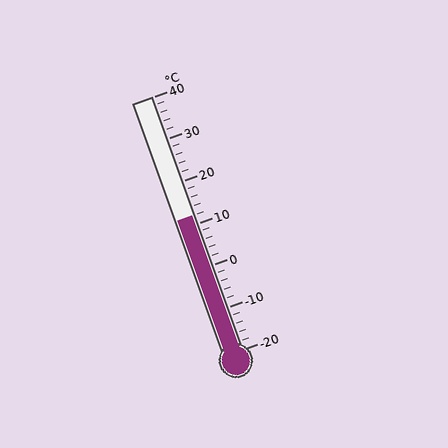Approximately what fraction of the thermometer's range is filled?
The thermometer is filled to approximately 55% of its range.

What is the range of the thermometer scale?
The thermometer scale ranges from -20°C to 40°C.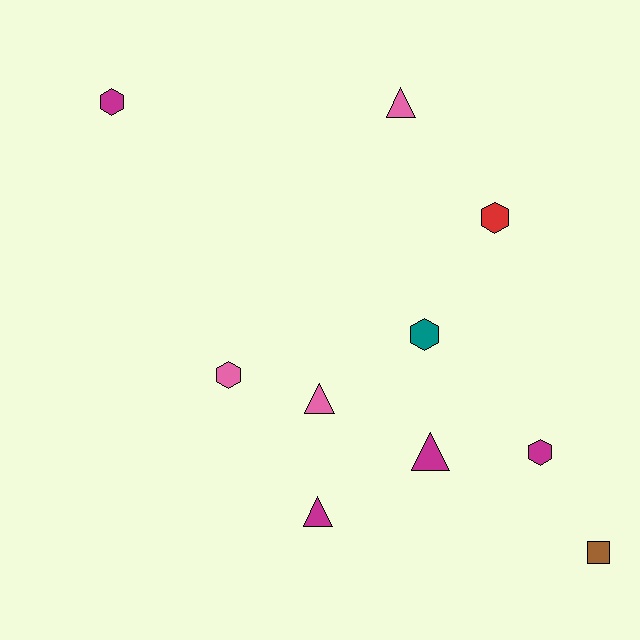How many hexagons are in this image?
There are 5 hexagons.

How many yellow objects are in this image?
There are no yellow objects.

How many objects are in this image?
There are 10 objects.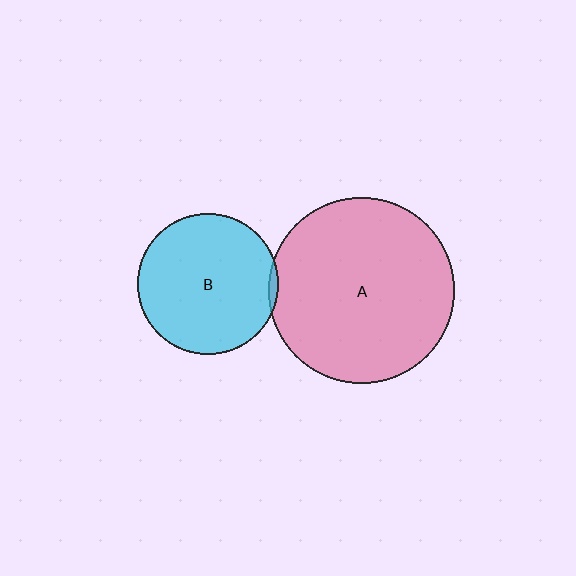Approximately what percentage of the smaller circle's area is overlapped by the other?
Approximately 5%.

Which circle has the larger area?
Circle A (pink).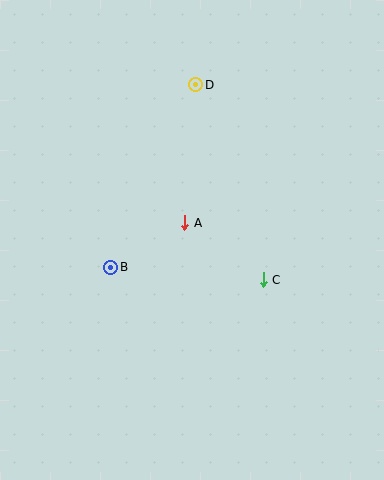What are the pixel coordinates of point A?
Point A is at (185, 223).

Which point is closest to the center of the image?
Point A at (185, 223) is closest to the center.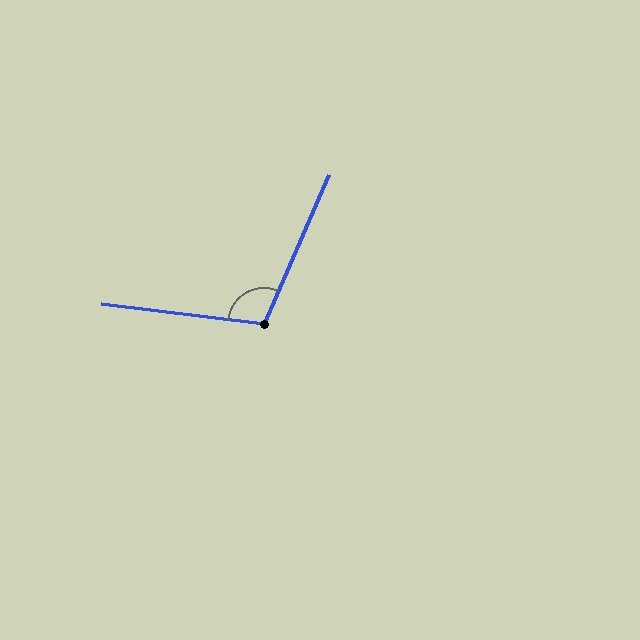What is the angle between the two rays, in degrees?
Approximately 106 degrees.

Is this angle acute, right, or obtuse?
It is obtuse.